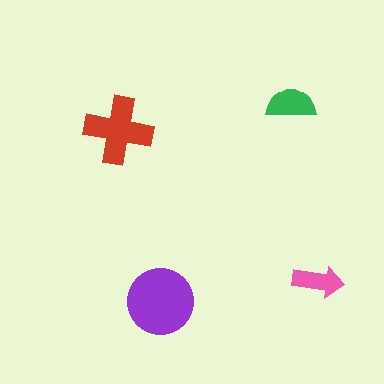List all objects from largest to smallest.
The purple circle, the red cross, the green semicircle, the pink arrow.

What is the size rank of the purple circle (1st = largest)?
1st.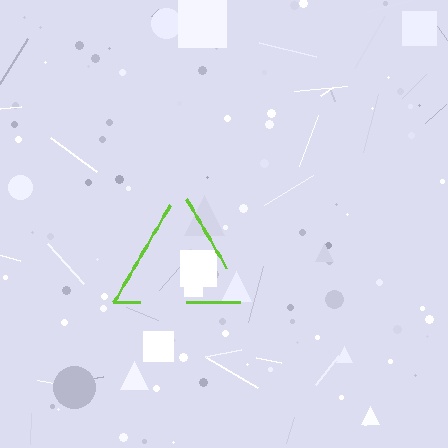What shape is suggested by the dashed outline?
The dashed outline suggests a triangle.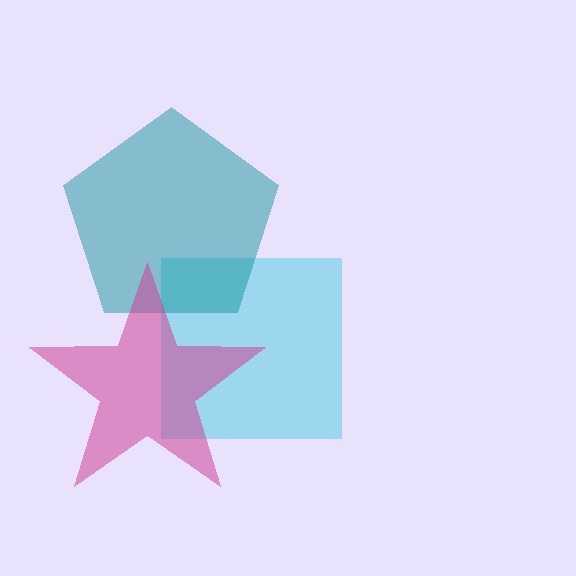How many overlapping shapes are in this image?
There are 3 overlapping shapes in the image.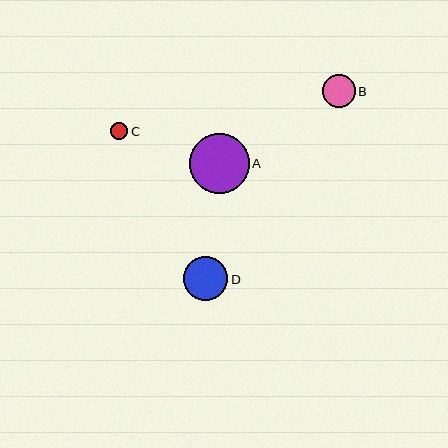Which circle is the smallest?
Circle C is the smallest with a size of approximately 18 pixels.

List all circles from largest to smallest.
From largest to smallest: A, D, B, C.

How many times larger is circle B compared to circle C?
Circle B is approximately 1.9 times the size of circle C.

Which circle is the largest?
Circle A is the largest with a size of approximately 60 pixels.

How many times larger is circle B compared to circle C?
Circle B is approximately 1.9 times the size of circle C.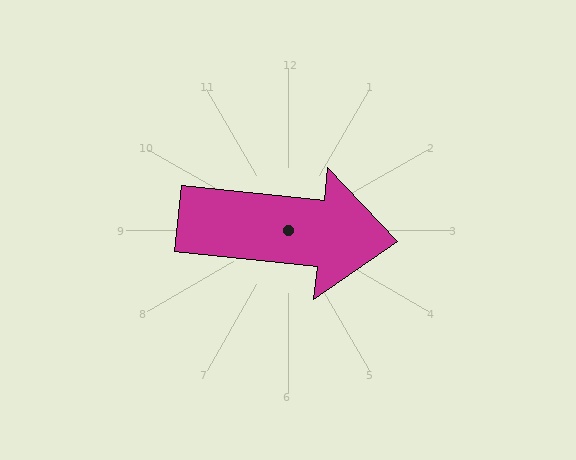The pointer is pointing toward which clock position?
Roughly 3 o'clock.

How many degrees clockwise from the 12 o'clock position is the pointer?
Approximately 96 degrees.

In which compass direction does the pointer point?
East.